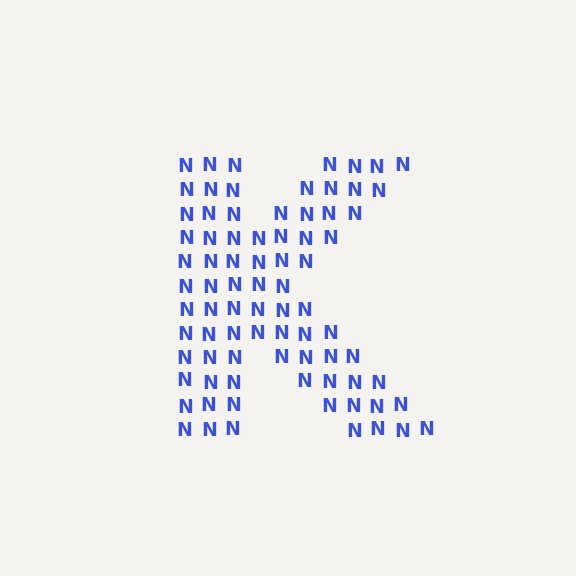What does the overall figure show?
The overall figure shows the letter K.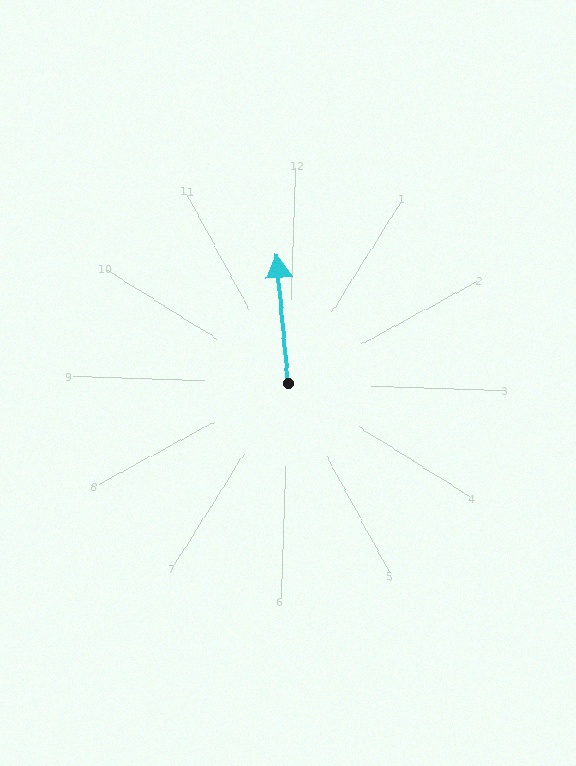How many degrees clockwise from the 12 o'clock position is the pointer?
Approximately 353 degrees.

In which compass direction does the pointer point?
North.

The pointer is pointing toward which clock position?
Roughly 12 o'clock.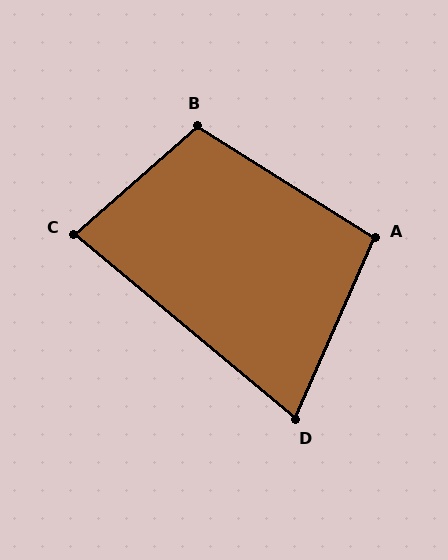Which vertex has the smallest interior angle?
D, at approximately 74 degrees.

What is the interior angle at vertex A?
Approximately 99 degrees (obtuse).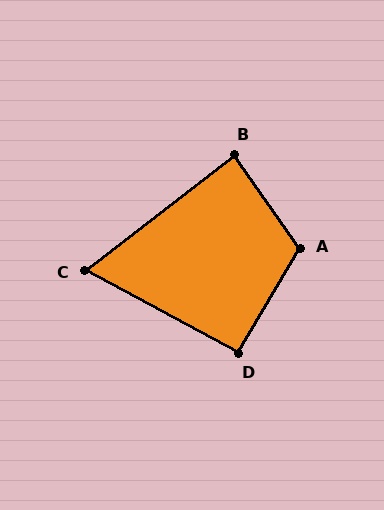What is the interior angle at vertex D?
Approximately 92 degrees (approximately right).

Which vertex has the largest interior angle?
A, at approximately 114 degrees.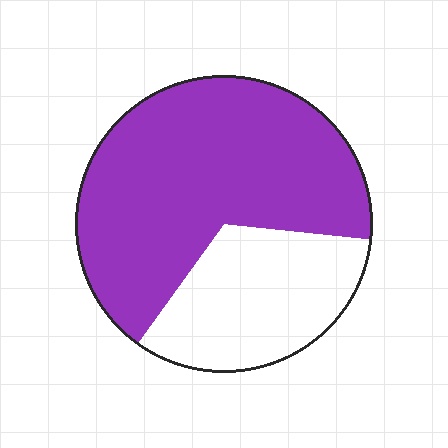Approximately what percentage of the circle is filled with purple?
Approximately 65%.